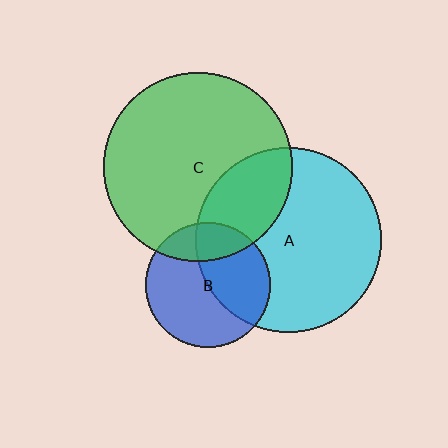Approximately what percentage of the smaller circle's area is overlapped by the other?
Approximately 25%.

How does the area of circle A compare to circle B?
Approximately 2.2 times.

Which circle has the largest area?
Circle C (green).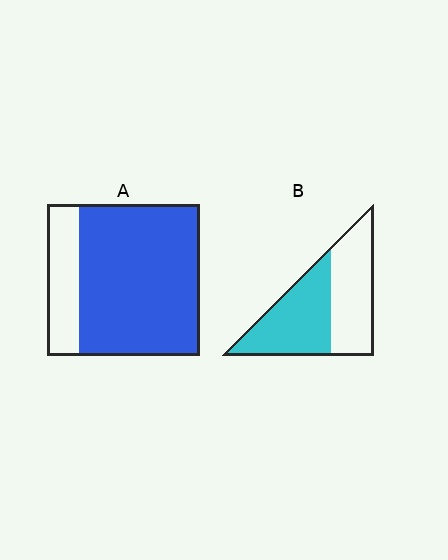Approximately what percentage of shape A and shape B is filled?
A is approximately 80% and B is approximately 50%.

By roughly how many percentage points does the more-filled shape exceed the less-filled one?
By roughly 30 percentage points (A over B).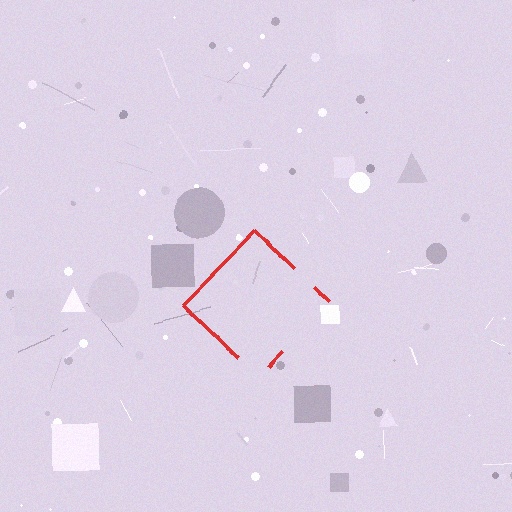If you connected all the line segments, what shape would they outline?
They would outline a diamond.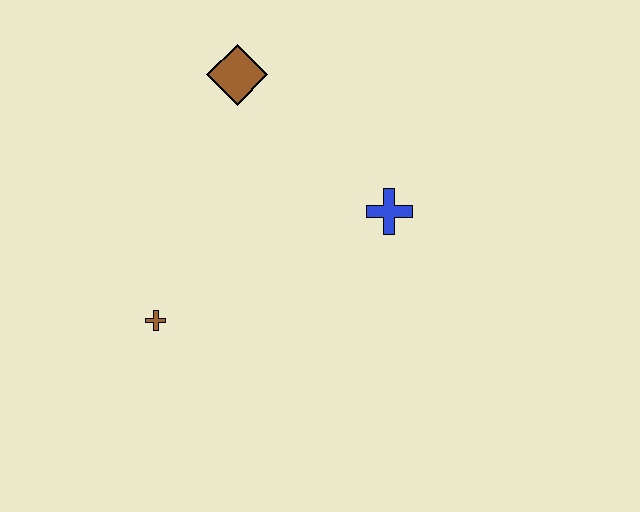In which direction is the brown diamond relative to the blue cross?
The brown diamond is to the left of the blue cross.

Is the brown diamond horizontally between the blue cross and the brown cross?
Yes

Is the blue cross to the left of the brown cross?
No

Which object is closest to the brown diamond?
The blue cross is closest to the brown diamond.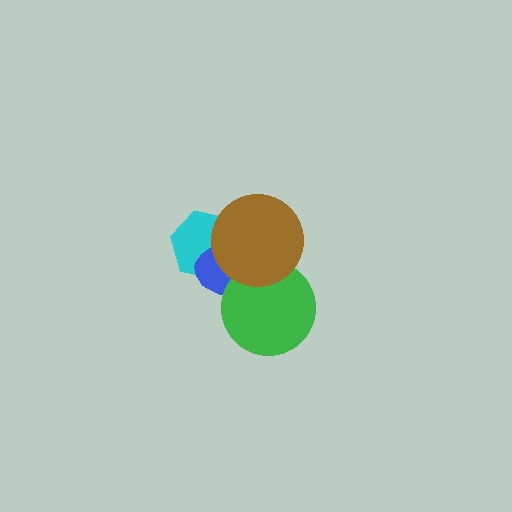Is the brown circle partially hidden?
No, no other shape covers it.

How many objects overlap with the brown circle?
3 objects overlap with the brown circle.